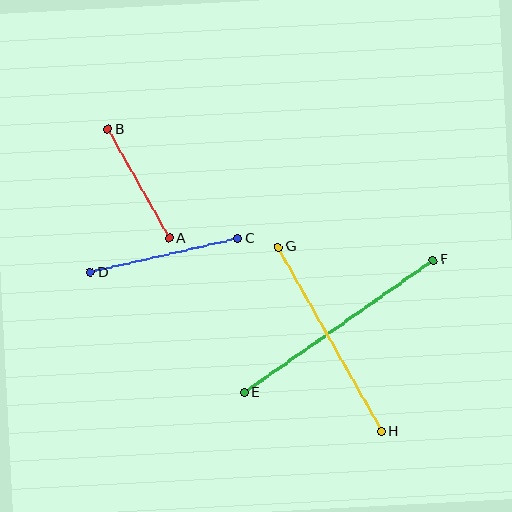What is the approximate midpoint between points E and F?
The midpoint is at approximately (339, 326) pixels.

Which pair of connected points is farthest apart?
Points E and F are farthest apart.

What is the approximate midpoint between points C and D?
The midpoint is at approximately (164, 256) pixels.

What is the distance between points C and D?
The distance is approximately 151 pixels.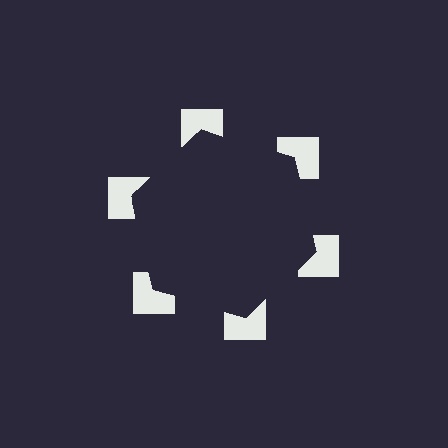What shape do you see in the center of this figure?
An illusory hexagon — its edges are inferred from the aligned wedge cuts in the notched squares, not physically drawn.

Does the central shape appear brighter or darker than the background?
It typically appears slightly darker than the background, even though no actual brightness change is drawn.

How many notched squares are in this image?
There are 6 — one at each vertex of the illusory hexagon.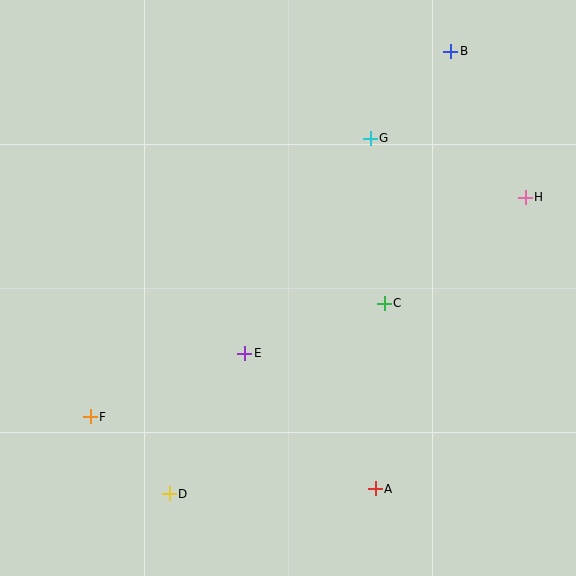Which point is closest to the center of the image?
Point E at (245, 353) is closest to the center.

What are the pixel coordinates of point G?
Point G is at (370, 138).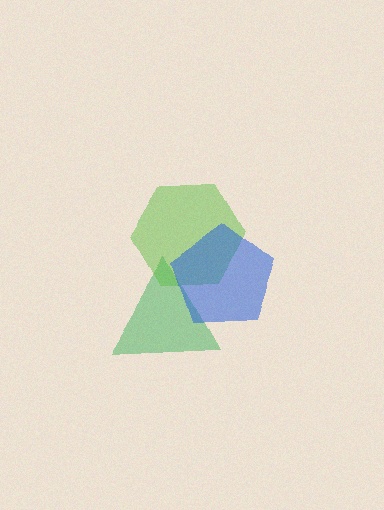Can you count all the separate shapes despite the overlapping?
Yes, there are 3 separate shapes.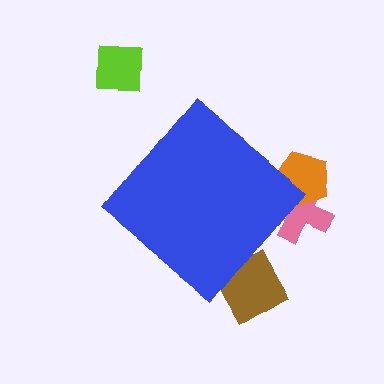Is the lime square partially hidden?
No, the lime square is fully visible.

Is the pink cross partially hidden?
Yes, the pink cross is partially hidden behind the blue diamond.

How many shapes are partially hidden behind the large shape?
3 shapes are partially hidden.